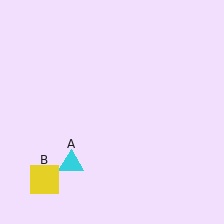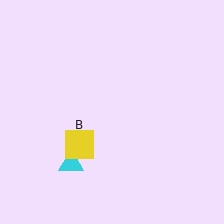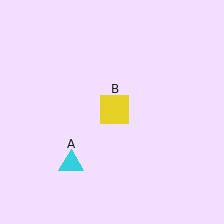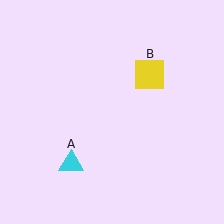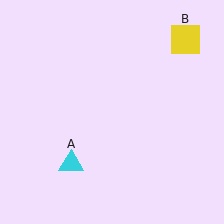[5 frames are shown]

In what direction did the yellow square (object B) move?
The yellow square (object B) moved up and to the right.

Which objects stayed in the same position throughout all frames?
Cyan triangle (object A) remained stationary.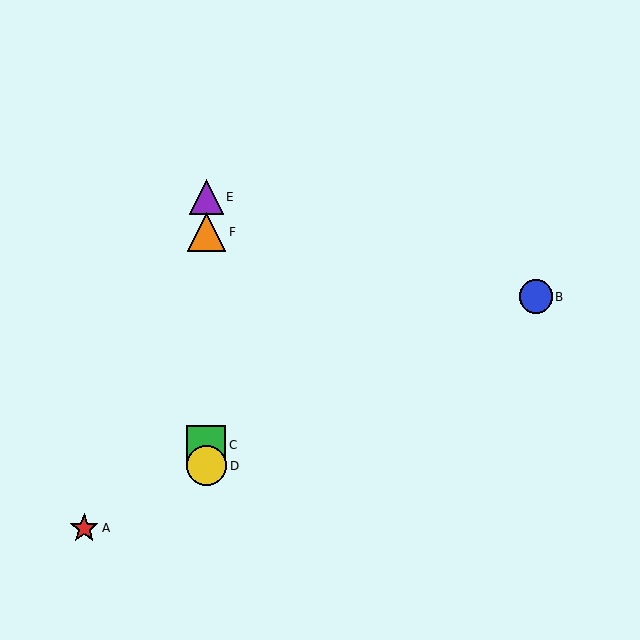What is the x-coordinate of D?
Object D is at x≈206.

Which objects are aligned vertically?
Objects C, D, E, F are aligned vertically.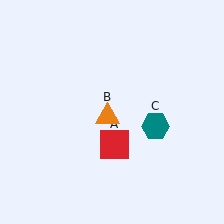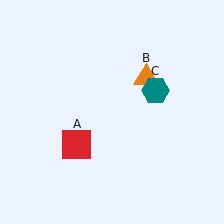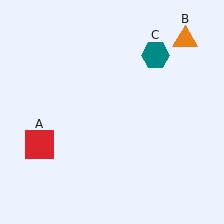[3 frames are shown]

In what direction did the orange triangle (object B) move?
The orange triangle (object B) moved up and to the right.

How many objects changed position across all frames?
3 objects changed position: red square (object A), orange triangle (object B), teal hexagon (object C).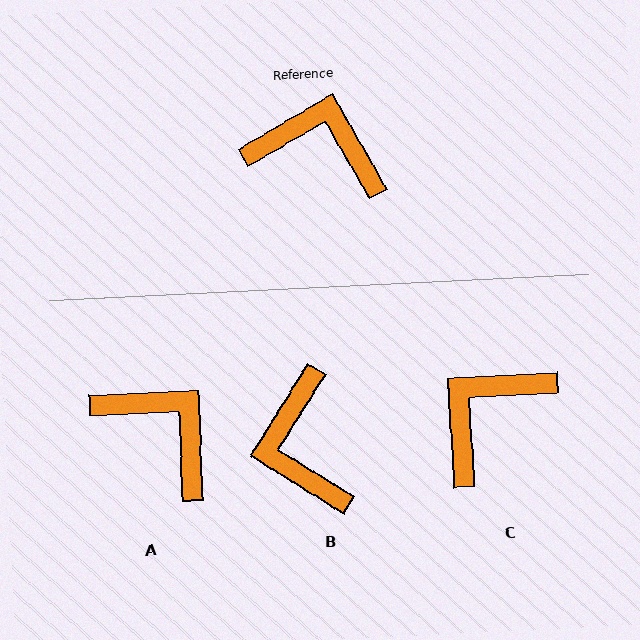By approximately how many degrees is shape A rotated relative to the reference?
Approximately 28 degrees clockwise.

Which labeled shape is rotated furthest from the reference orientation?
B, about 118 degrees away.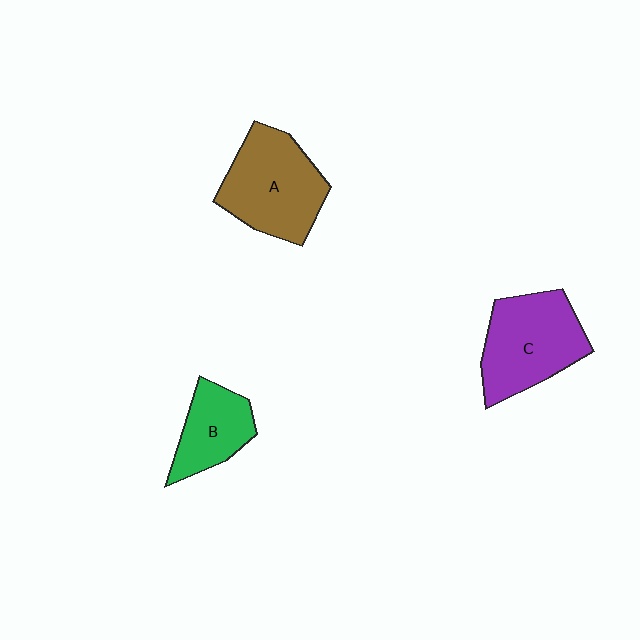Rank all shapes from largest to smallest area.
From largest to smallest: A (brown), C (purple), B (green).